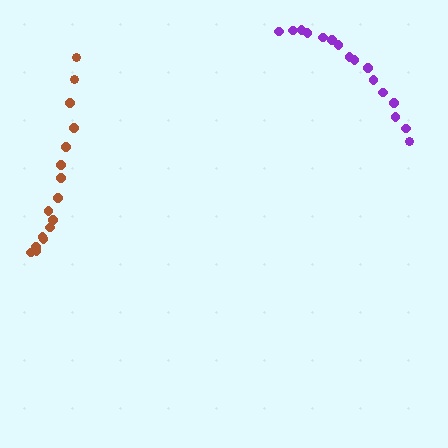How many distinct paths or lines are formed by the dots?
There are 2 distinct paths.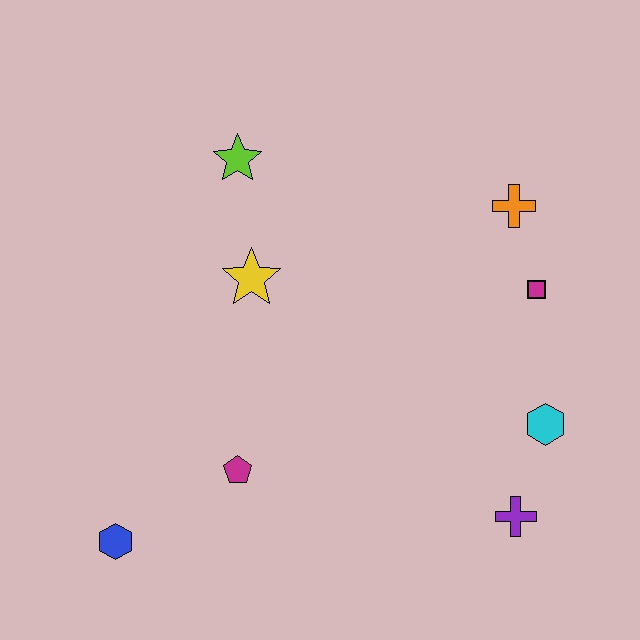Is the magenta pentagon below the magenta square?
Yes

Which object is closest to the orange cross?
The magenta square is closest to the orange cross.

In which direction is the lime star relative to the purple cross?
The lime star is above the purple cross.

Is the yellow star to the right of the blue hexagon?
Yes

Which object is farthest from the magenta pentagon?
The orange cross is farthest from the magenta pentagon.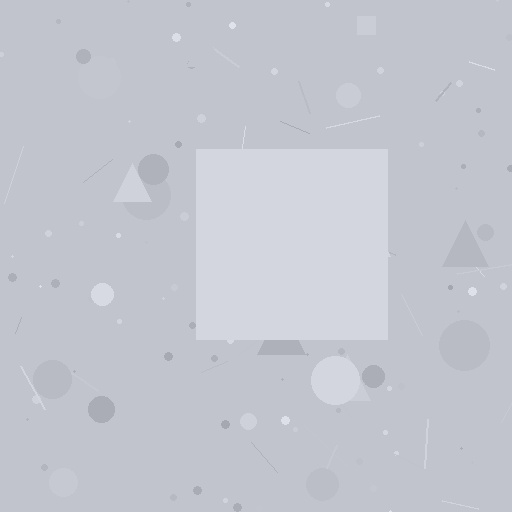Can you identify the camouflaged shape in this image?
The camouflaged shape is a square.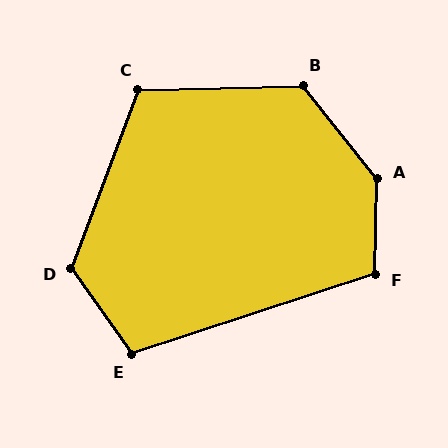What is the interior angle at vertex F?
Approximately 109 degrees (obtuse).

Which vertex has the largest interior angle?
A, at approximately 141 degrees.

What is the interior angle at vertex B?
Approximately 127 degrees (obtuse).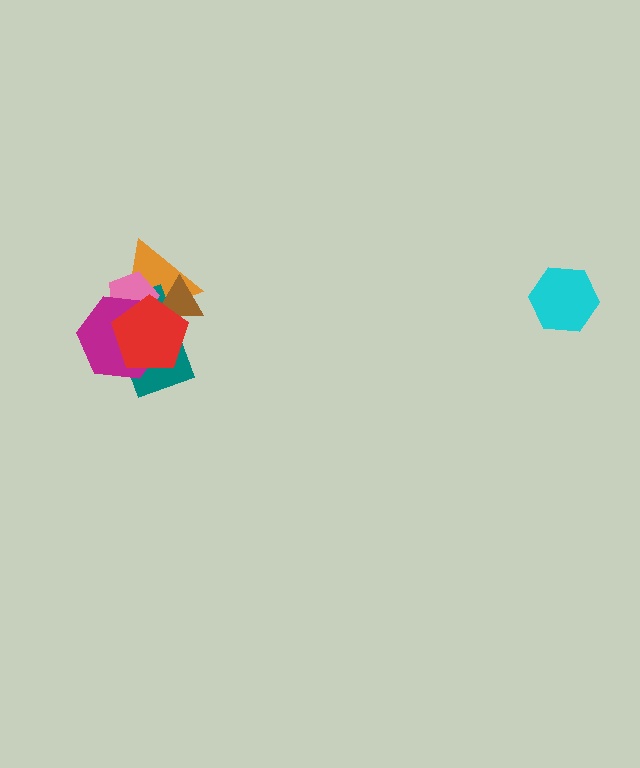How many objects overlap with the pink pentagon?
5 objects overlap with the pink pentagon.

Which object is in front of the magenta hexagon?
The red pentagon is in front of the magenta hexagon.